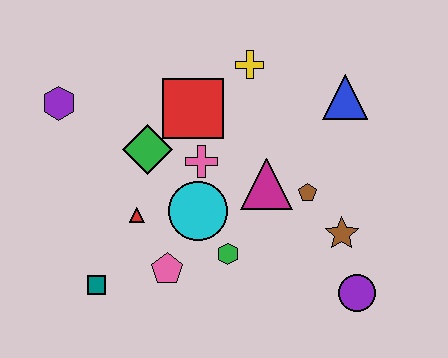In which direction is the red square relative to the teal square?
The red square is above the teal square.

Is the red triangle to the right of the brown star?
No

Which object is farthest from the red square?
The purple circle is farthest from the red square.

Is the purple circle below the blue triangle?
Yes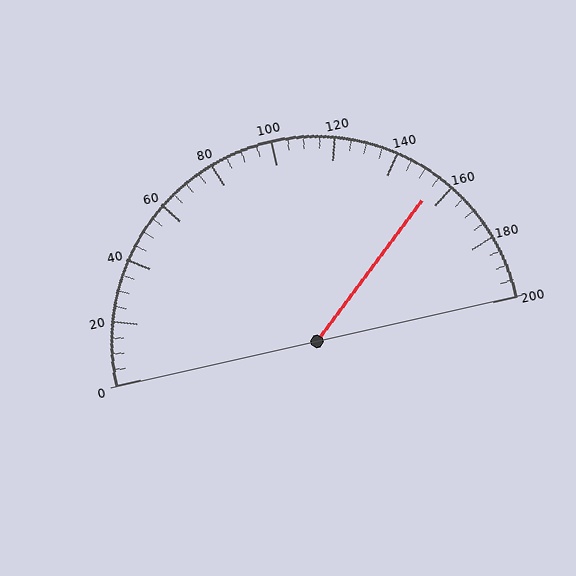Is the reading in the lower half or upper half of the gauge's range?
The reading is in the upper half of the range (0 to 200).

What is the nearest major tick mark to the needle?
The nearest major tick mark is 160.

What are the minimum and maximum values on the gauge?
The gauge ranges from 0 to 200.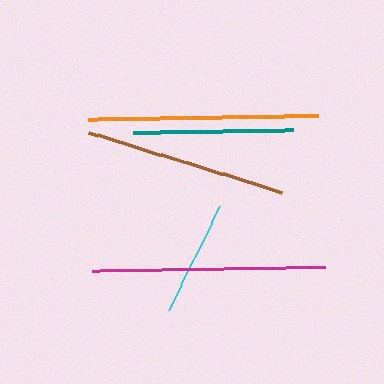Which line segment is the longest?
The magenta line is the longest at approximately 233 pixels.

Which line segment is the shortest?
The cyan line is the shortest at approximately 117 pixels.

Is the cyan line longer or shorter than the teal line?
The teal line is longer than the cyan line.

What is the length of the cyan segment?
The cyan segment is approximately 117 pixels long.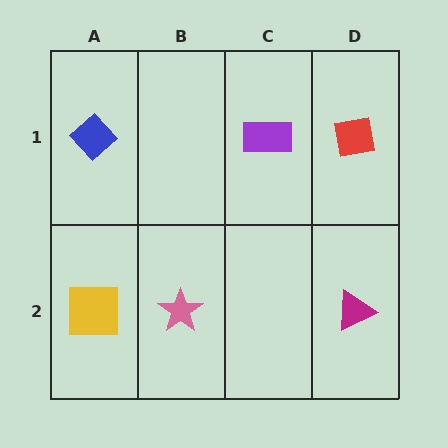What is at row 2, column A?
A yellow square.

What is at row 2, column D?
A magenta triangle.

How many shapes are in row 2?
3 shapes.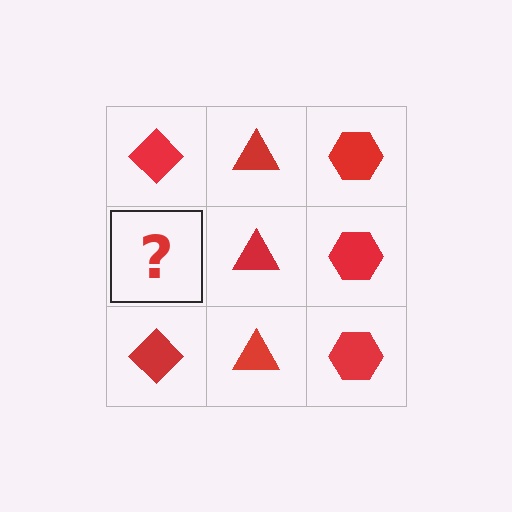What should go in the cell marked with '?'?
The missing cell should contain a red diamond.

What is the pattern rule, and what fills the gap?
The rule is that each column has a consistent shape. The gap should be filled with a red diamond.